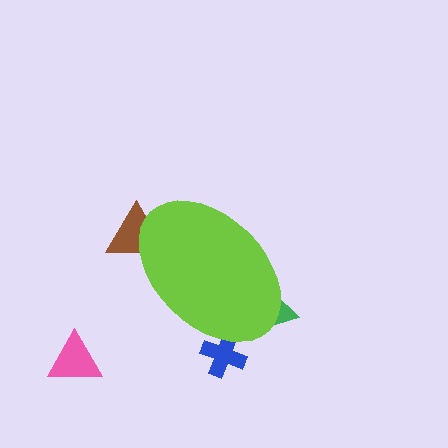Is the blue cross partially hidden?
Yes, the blue cross is partially hidden behind the lime ellipse.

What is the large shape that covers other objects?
A lime ellipse.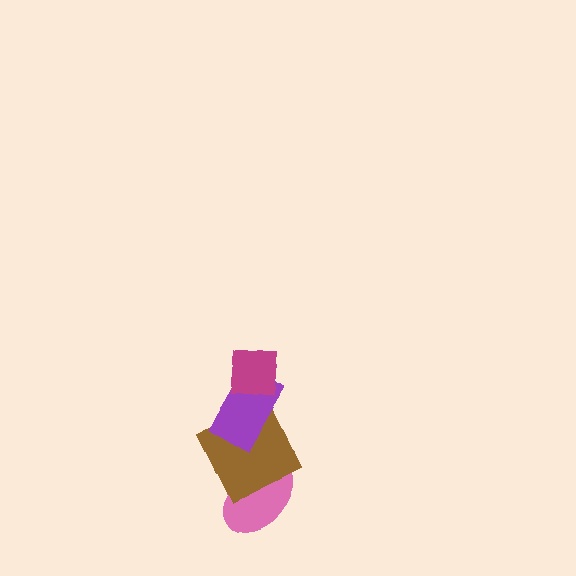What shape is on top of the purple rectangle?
The magenta square is on top of the purple rectangle.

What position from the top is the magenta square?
The magenta square is 1st from the top.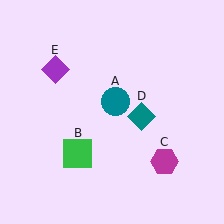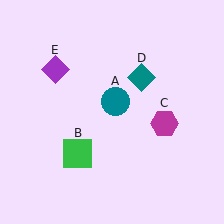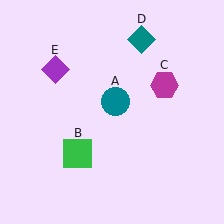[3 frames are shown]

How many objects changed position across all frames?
2 objects changed position: magenta hexagon (object C), teal diamond (object D).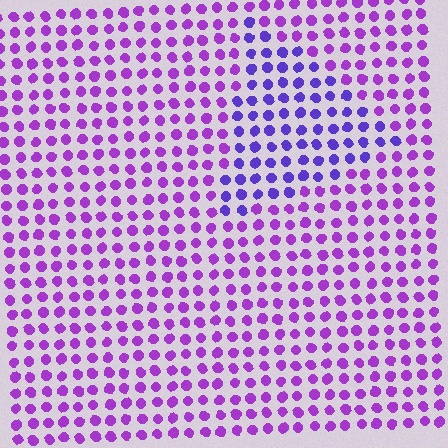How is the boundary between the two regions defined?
The boundary is defined purely by a slight shift in hue (about 30 degrees). Spacing, size, and orientation are identical on both sides.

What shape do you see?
I see a triangle.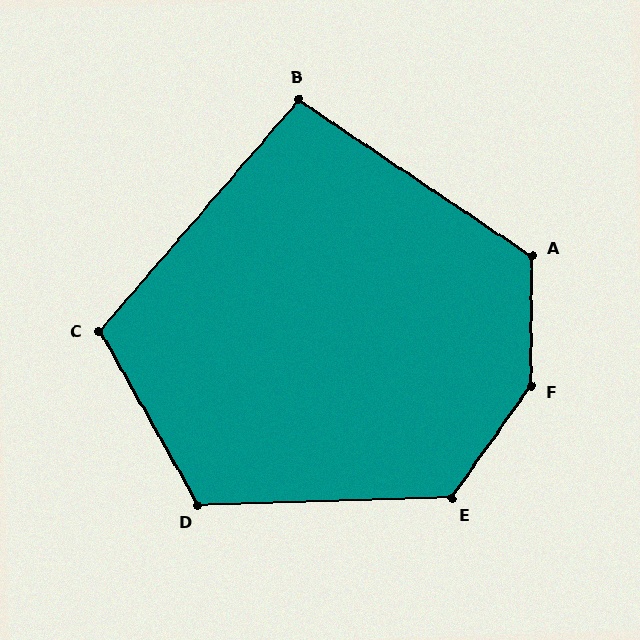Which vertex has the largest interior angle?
F, at approximately 145 degrees.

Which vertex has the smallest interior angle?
B, at approximately 97 degrees.